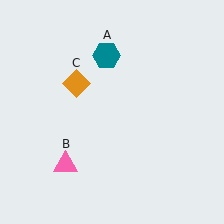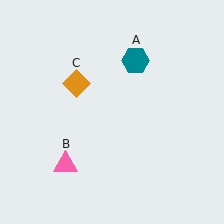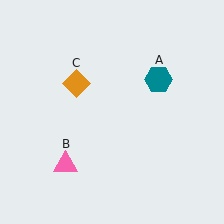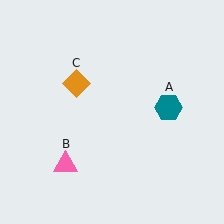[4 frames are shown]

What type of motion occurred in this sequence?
The teal hexagon (object A) rotated clockwise around the center of the scene.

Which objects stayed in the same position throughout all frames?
Pink triangle (object B) and orange diamond (object C) remained stationary.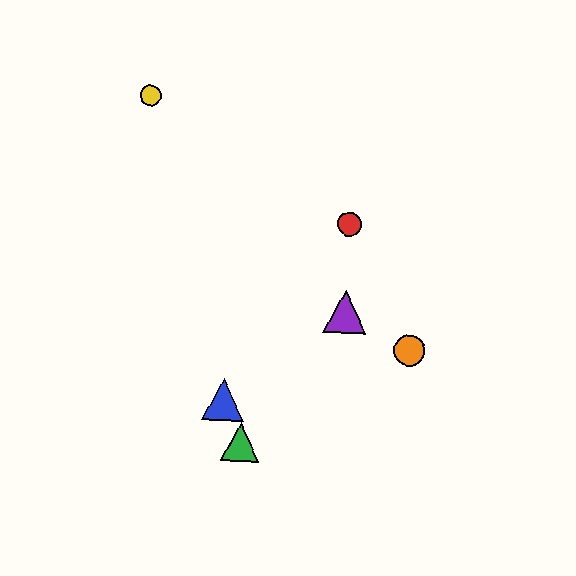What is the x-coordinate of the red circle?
The red circle is at x≈349.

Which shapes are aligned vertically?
The red circle, the purple triangle are aligned vertically.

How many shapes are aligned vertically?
2 shapes (the red circle, the purple triangle) are aligned vertically.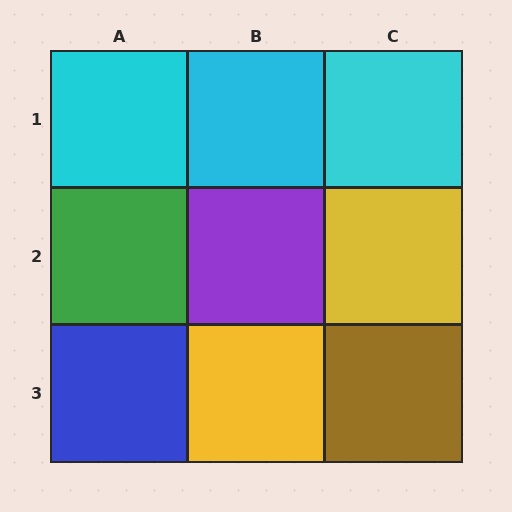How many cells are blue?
1 cell is blue.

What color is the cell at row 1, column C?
Cyan.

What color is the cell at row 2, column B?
Purple.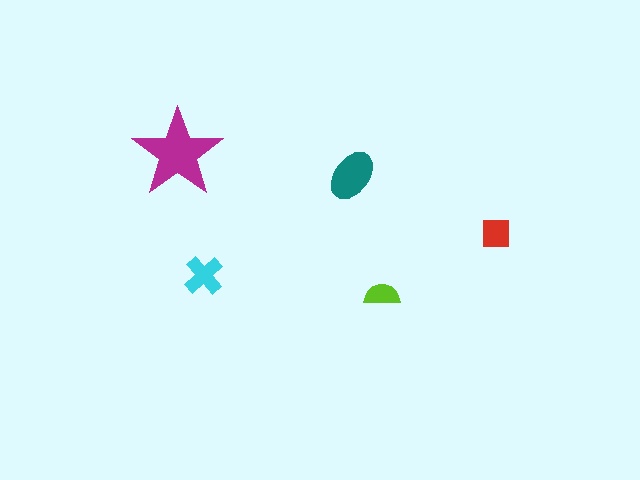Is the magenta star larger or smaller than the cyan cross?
Larger.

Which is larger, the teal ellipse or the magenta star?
The magenta star.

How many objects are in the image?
There are 5 objects in the image.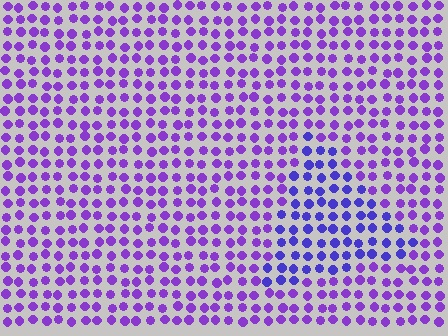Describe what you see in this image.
The image is filled with small purple elements in a uniform arrangement. A triangle-shaped region is visible where the elements are tinted to a slightly different hue, forming a subtle color boundary.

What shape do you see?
I see a triangle.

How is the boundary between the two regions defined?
The boundary is defined purely by a slight shift in hue (about 27 degrees). Spacing, size, and orientation are identical on both sides.